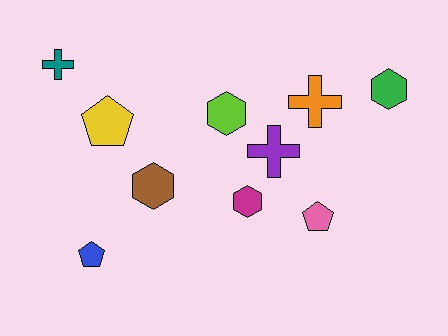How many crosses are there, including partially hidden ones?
There are 3 crosses.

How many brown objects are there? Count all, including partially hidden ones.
There is 1 brown object.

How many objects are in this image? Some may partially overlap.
There are 10 objects.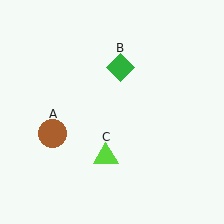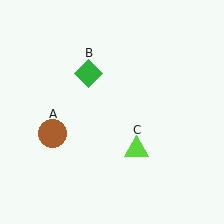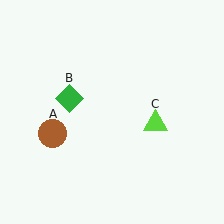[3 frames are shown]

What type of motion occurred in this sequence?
The green diamond (object B), lime triangle (object C) rotated counterclockwise around the center of the scene.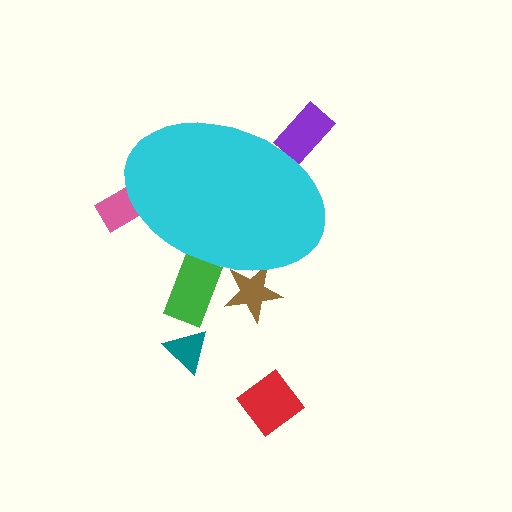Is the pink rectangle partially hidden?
Yes, the pink rectangle is partially hidden behind the cyan ellipse.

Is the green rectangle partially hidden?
Yes, the green rectangle is partially hidden behind the cyan ellipse.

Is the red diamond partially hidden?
No, the red diamond is fully visible.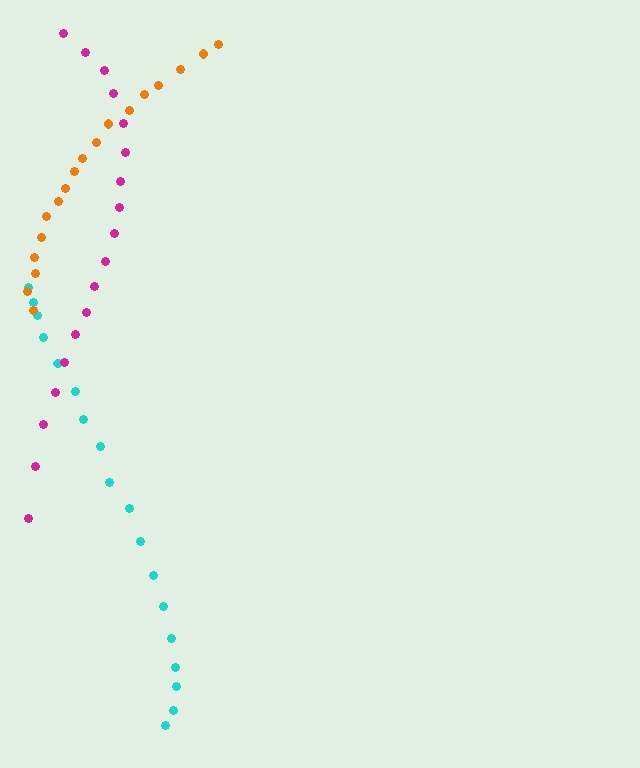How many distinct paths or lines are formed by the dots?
There are 3 distinct paths.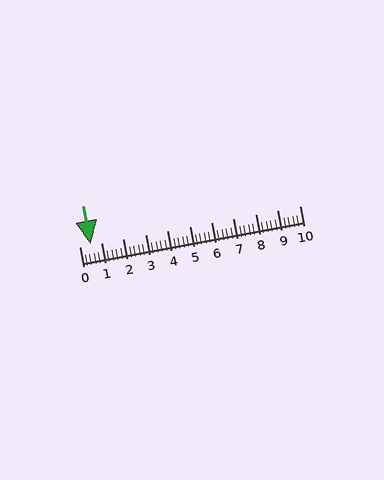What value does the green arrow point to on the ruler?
The green arrow points to approximately 0.5.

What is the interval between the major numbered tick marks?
The major tick marks are spaced 1 units apart.